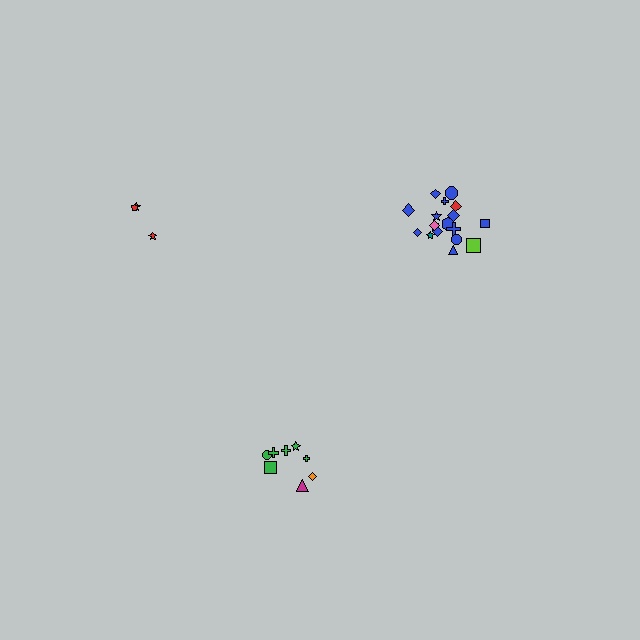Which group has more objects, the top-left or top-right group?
The top-right group.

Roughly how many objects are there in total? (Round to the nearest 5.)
Roughly 30 objects in total.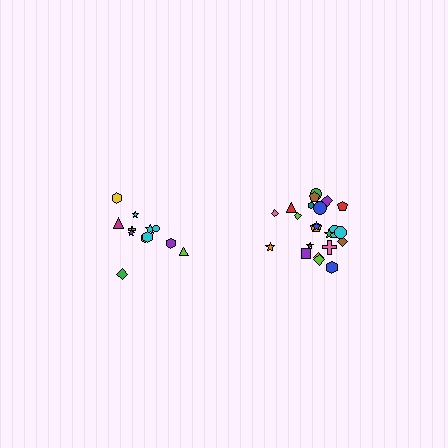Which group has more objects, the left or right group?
The right group.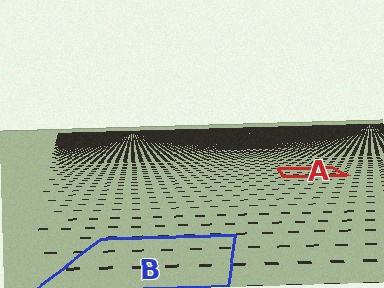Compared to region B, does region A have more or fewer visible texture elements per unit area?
Region A has more texture elements per unit area — they are packed more densely because it is farther away.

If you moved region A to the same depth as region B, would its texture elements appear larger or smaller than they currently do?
They would appear larger. At a closer depth, the same texture elements are projected at a bigger on-screen size.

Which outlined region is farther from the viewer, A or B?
Region A is farther from the viewer — the texture elements inside it appear smaller and more densely packed.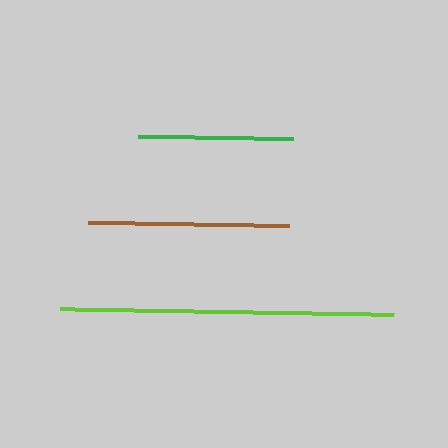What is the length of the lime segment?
The lime segment is approximately 334 pixels long.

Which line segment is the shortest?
The green line is the shortest at approximately 155 pixels.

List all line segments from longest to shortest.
From longest to shortest: lime, brown, green.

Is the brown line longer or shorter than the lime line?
The lime line is longer than the brown line.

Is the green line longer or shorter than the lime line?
The lime line is longer than the green line.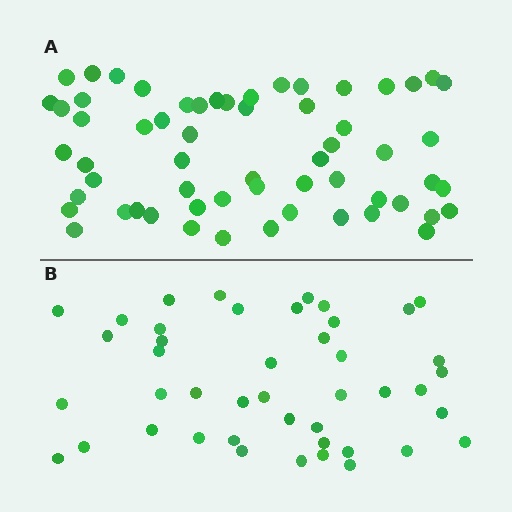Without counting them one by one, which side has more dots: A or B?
Region A (the top region) has more dots.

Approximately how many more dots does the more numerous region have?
Region A has approximately 15 more dots than region B.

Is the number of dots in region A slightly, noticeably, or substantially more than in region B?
Region A has noticeably more, but not dramatically so. The ratio is roughly 1.4 to 1.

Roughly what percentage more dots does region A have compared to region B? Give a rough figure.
About 35% more.